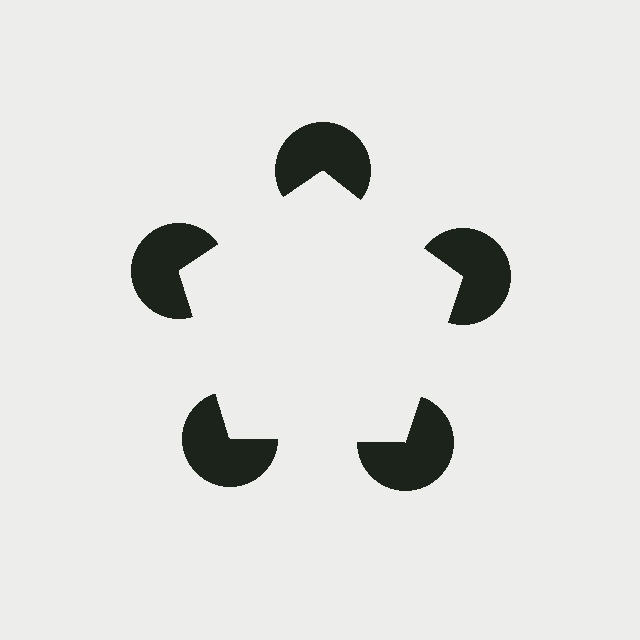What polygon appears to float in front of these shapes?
An illusory pentagon — its edges are inferred from the aligned wedge cuts in the pac-man discs, not physically drawn.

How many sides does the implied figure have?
5 sides.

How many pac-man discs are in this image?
There are 5 — one at each vertex of the illusory pentagon.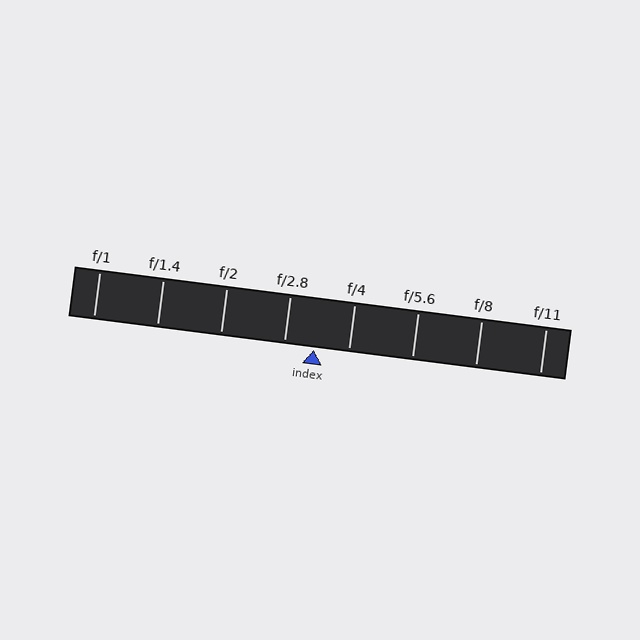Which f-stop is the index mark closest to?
The index mark is closest to f/2.8.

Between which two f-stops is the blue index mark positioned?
The index mark is between f/2.8 and f/4.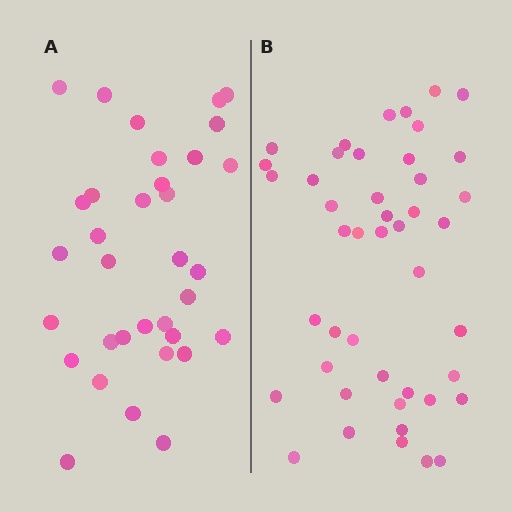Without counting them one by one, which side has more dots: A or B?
Region B (the right region) has more dots.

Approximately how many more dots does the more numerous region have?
Region B has roughly 12 or so more dots than region A.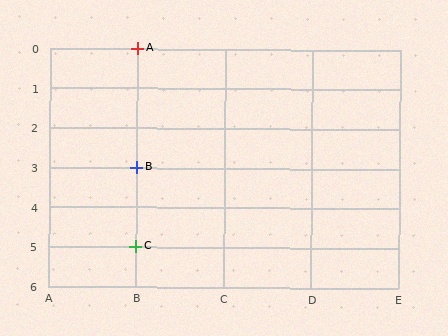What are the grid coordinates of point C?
Point C is at grid coordinates (B, 5).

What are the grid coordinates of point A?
Point A is at grid coordinates (B, 0).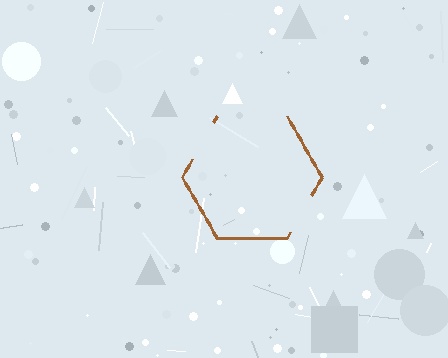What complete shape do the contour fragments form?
The contour fragments form a hexagon.